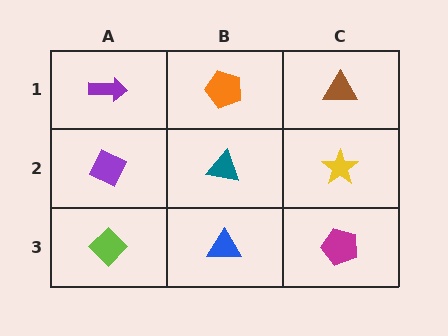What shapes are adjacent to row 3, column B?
A teal triangle (row 2, column B), a lime diamond (row 3, column A), a magenta pentagon (row 3, column C).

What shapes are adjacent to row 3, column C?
A yellow star (row 2, column C), a blue triangle (row 3, column B).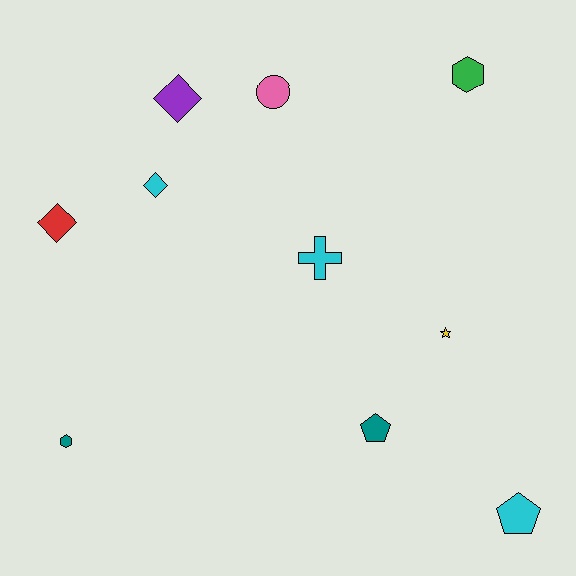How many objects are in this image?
There are 10 objects.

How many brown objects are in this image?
There are no brown objects.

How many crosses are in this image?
There is 1 cross.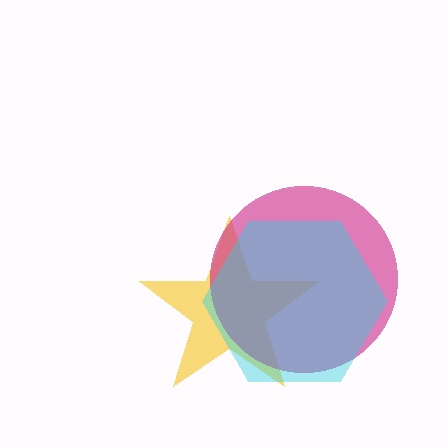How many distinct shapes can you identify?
There are 3 distinct shapes: a yellow star, a magenta circle, a cyan hexagon.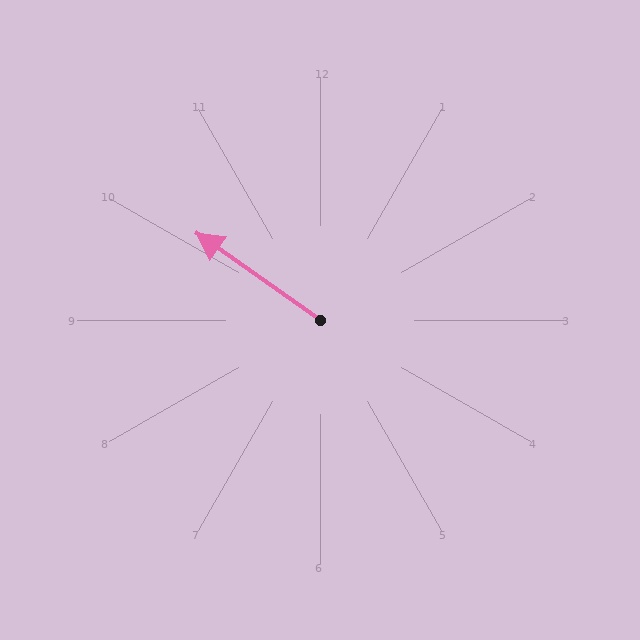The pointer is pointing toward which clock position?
Roughly 10 o'clock.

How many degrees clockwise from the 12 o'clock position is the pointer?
Approximately 305 degrees.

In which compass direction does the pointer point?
Northwest.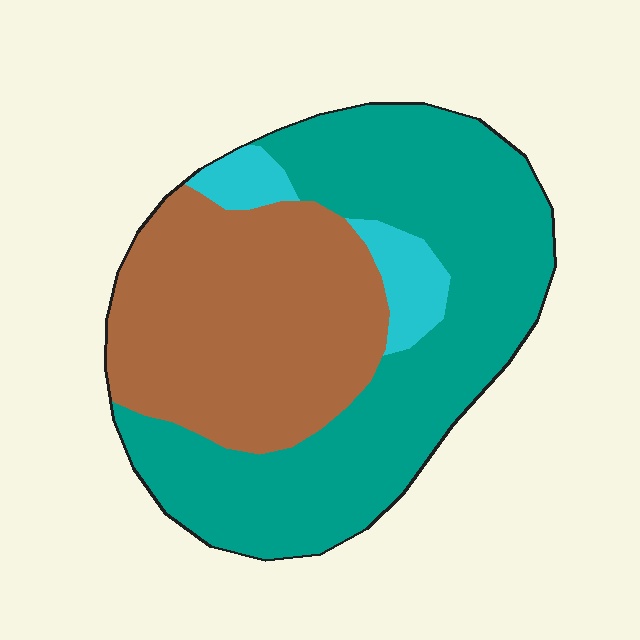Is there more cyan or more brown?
Brown.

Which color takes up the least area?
Cyan, at roughly 10%.